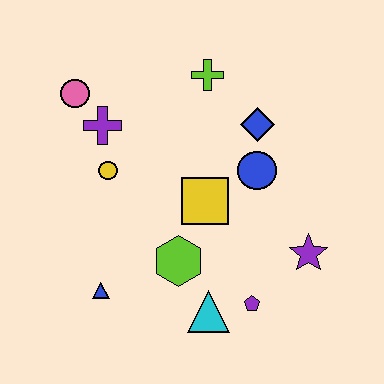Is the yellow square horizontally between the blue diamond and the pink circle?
Yes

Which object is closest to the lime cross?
The blue diamond is closest to the lime cross.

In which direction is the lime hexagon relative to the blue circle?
The lime hexagon is below the blue circle.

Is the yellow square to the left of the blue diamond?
Yes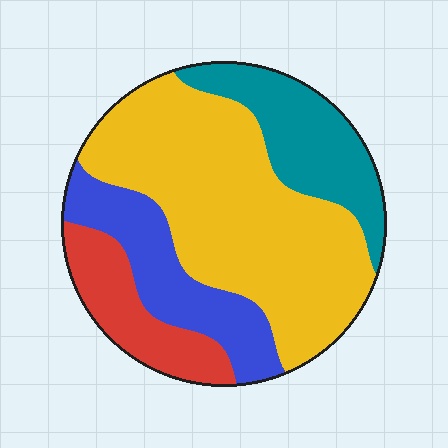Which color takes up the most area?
Yellow, at roughly 50%.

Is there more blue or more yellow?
Yellow.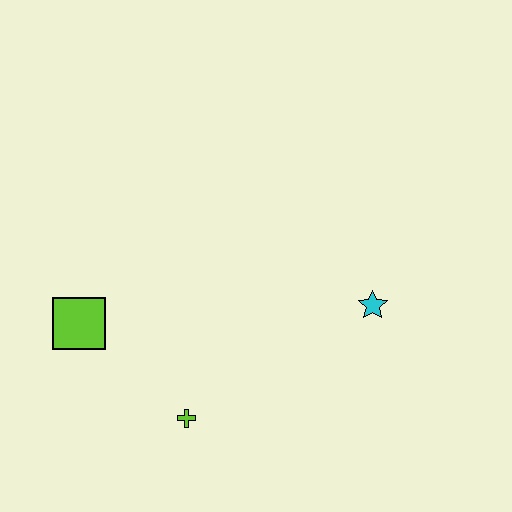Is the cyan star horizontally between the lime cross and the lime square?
No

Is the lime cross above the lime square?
No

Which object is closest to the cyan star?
The lime cross is closest to the cyan star.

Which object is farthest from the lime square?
The cyan star is farthest from the lime square.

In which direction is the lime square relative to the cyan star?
The lime square is to the left of the cyan star.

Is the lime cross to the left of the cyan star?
Yes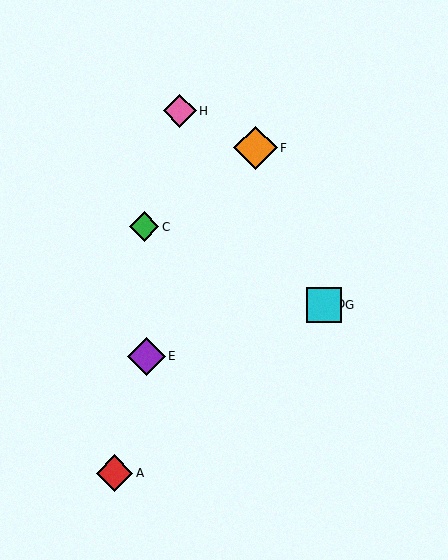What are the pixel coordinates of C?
Object C is at (144, 227).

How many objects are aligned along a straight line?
4 objects (B, C, D, G) are aligned along a straight line.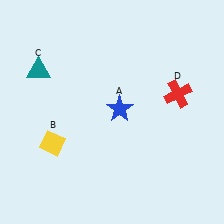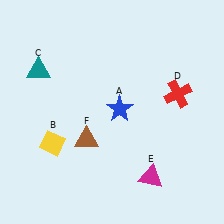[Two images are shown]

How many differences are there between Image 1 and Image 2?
There are 2 differences between the two images.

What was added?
A magenta triangle (E), a brown triangle (F) were added in Image 2.